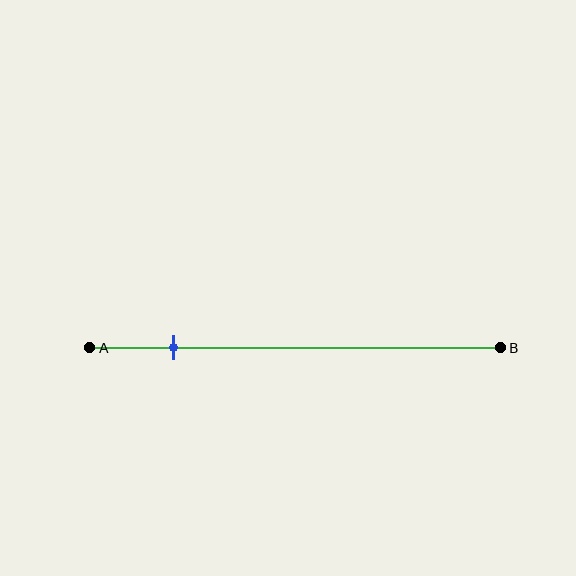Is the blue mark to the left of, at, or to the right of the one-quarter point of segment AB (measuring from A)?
The blue mark is to the left of the one-quarter point of segment AB.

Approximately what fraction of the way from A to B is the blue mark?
The blue mark is approximately 20% of the way from A to B.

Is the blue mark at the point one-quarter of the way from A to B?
No, the mark is at about 20% from A, not at the 25% one-quarter point.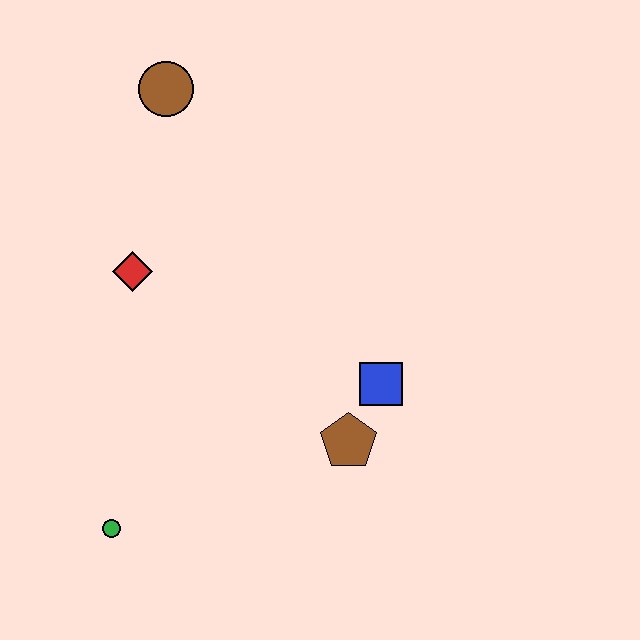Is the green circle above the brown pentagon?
No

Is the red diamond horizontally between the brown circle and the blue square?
No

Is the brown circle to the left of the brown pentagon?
Yes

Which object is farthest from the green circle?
The brown circle is farthest from the green circle.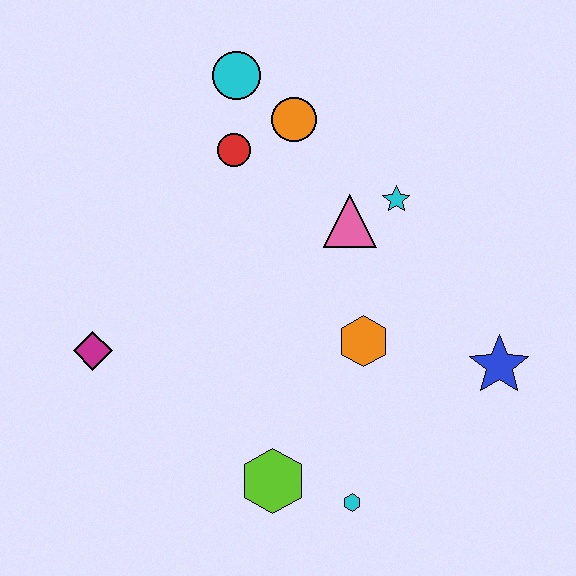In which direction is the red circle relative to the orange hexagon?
The red circle is above the orange hexagon.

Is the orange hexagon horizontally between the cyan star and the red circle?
Yes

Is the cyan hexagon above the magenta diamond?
No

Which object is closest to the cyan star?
The pink triangle is closest to the cyan star.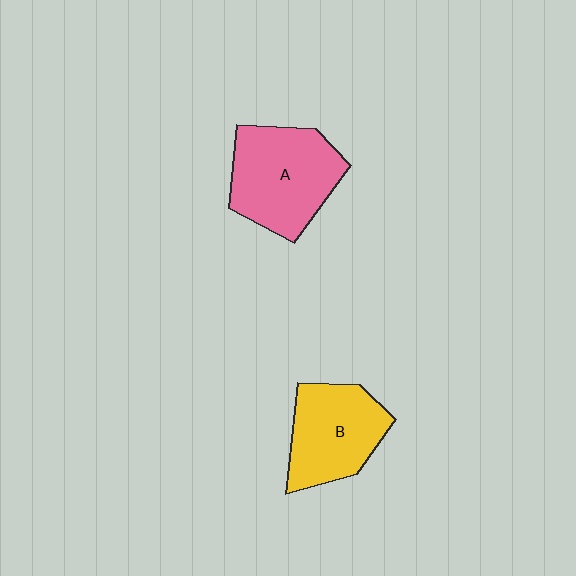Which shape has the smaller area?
Shape B (yellow).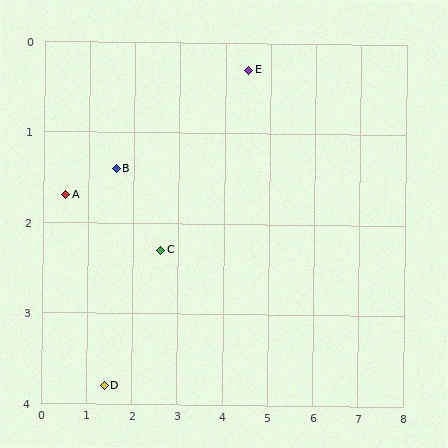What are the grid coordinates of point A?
Point A is at approximately (0.5, 1.7).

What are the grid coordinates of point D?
Point D is at approximately (1.4, 3.8).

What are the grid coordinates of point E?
Point E is at approximately (4.5, 0.3).